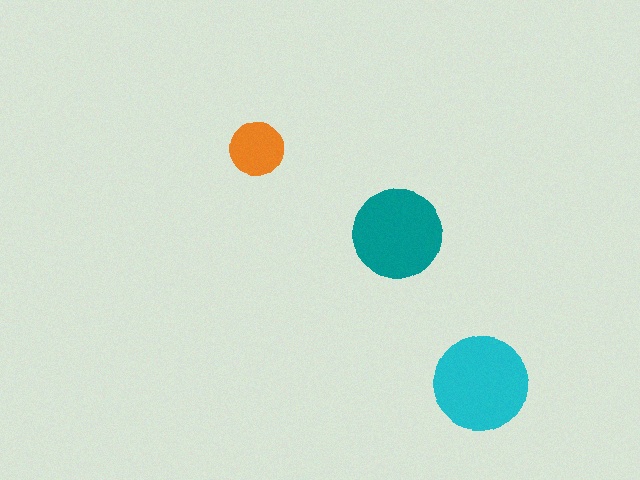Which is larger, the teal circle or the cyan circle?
The cyan one.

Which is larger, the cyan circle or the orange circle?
The cyan one.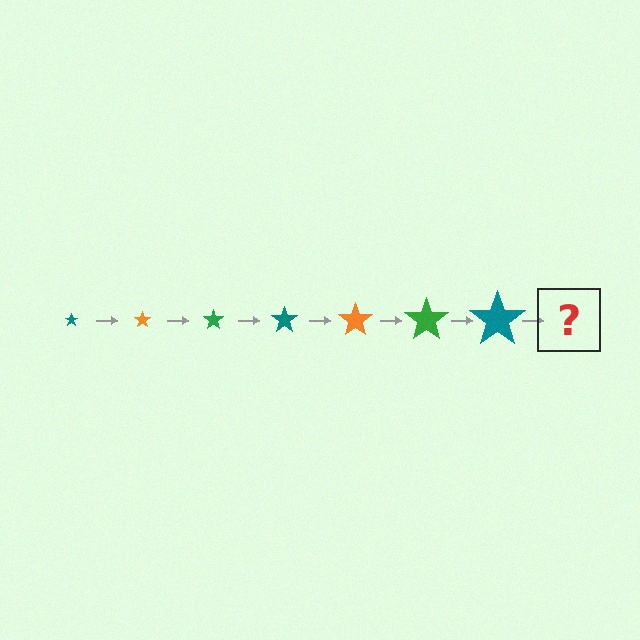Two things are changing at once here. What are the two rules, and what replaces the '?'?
The two rules are that the star grows larger each step and the color cycles through teal, orange, and green. The '?' should be an orange star, larger than the previous one.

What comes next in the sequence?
The next element should be an orange star, larger than the previous one.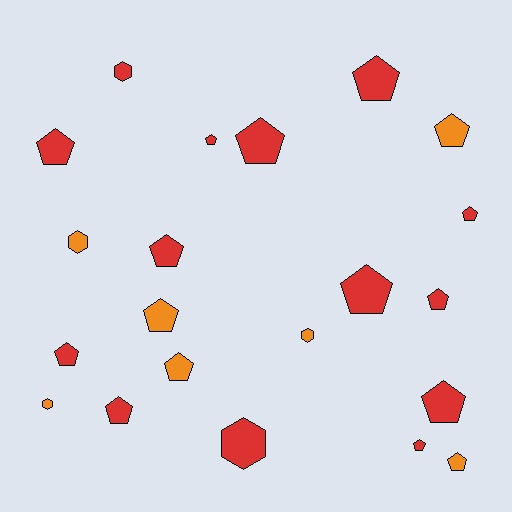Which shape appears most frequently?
Pentagon, with 16 objects.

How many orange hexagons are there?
There are 3 orange hexagons.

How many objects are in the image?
There are 21 objects.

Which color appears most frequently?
Red, with 14 objects.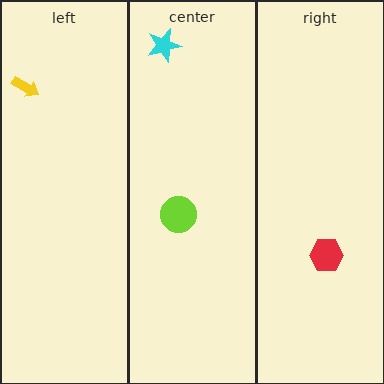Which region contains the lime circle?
The center region.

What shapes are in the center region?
The lime circle, the cyan star.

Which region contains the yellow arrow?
The left region.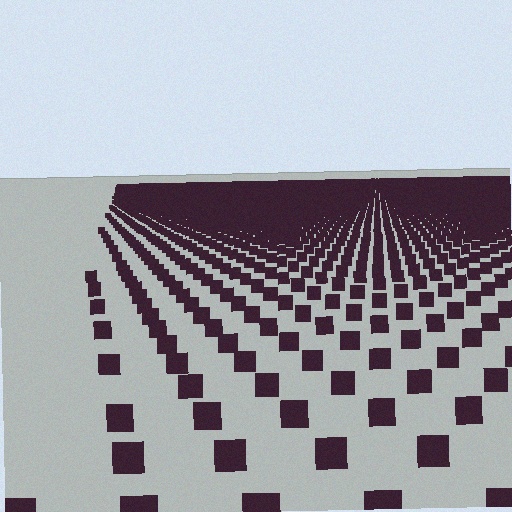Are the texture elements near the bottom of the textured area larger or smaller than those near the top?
Larger. Near the bottom, elements are closer to the viewer and appear at a bigger on-screen size.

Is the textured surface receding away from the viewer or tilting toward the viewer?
The surface is receding away from the viewer. Texture elements get smaller and denser toward the top.